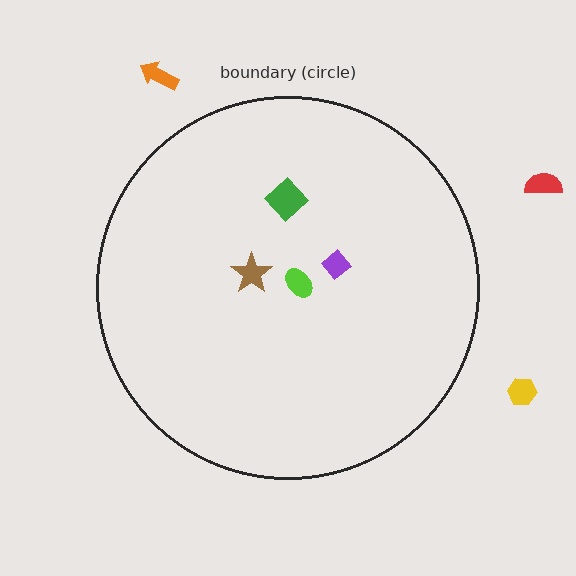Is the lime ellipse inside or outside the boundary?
Inside.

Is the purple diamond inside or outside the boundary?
Inside.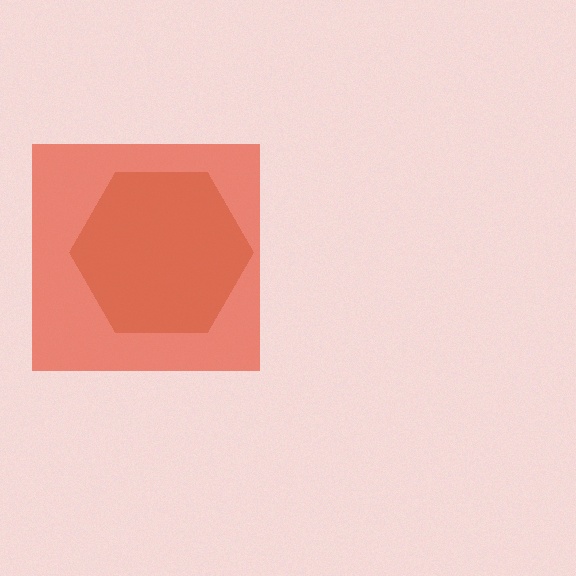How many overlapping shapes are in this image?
There are 2 overlapping shapes in the image.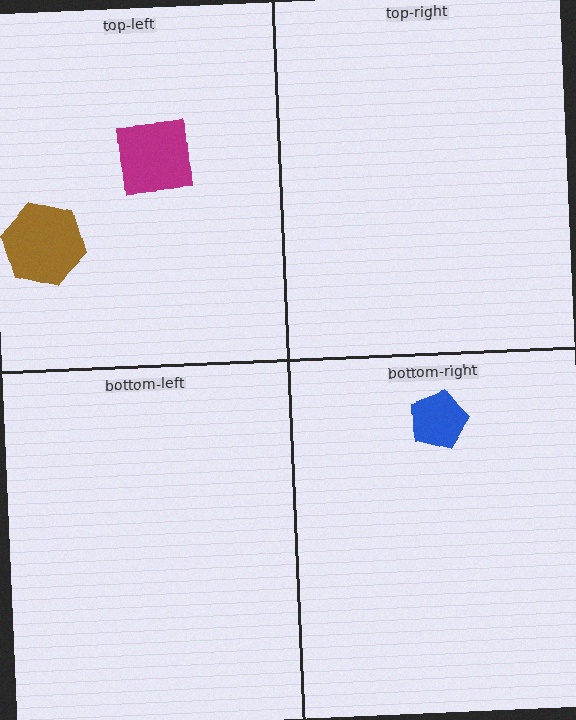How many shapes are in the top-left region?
2.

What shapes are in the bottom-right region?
The blue pentagon.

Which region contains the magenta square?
The top-left region.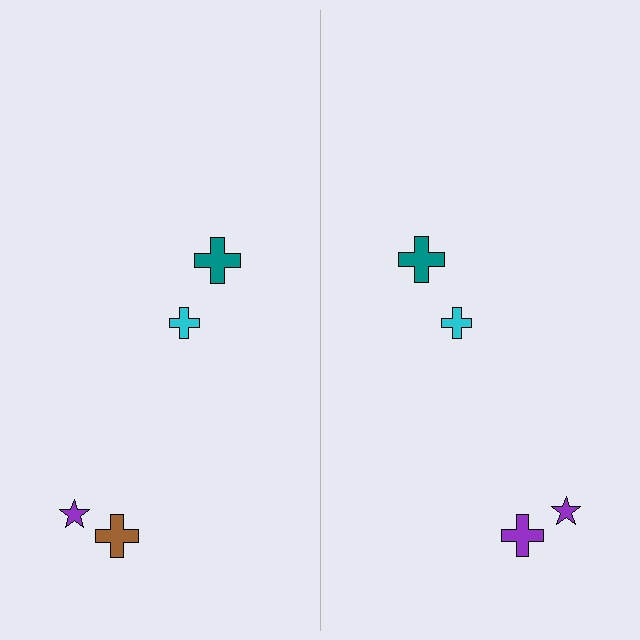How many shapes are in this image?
There are 8 shapes in this image.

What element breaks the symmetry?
The purple cross on the right side breaks the symmetry — its mirror counterpart is brown.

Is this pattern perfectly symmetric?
No, the pattern is not perfectly symmetric. The purple cross on the right side breaks the symmetry — its mirror counterpart is brown.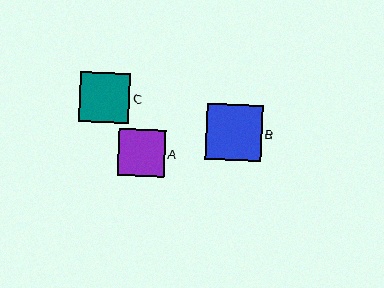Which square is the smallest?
Square A is the smallest with a size of approximately 46 pixels.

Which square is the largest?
Square B is the largest with a size of approximately 56 pixels.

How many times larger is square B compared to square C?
Square B is approximately 1.1 times the size of square C.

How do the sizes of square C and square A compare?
Square C and square A are approximately the same size.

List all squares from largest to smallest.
From largest to smallest: B, C, A.